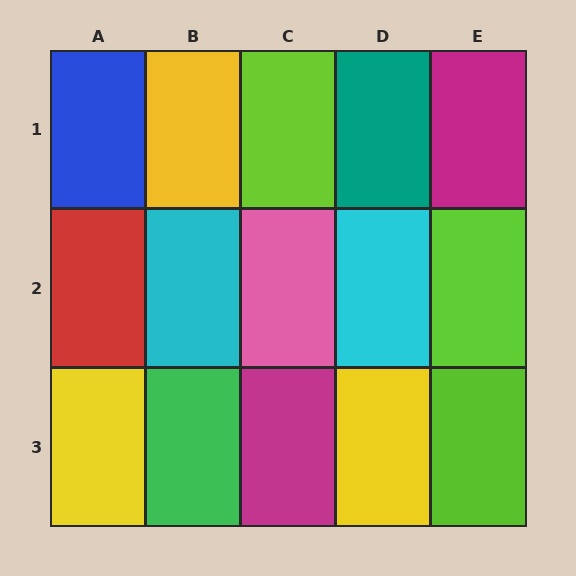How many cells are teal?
1 cell is teal.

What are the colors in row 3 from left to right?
Yellow, green, magenta, yellow, lime.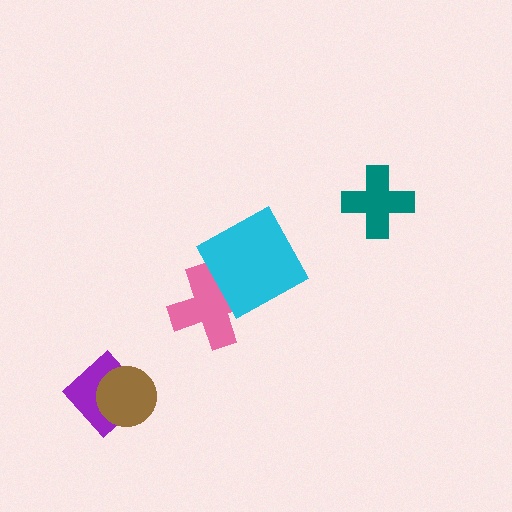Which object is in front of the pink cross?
The cyan square is in front of the pink cross.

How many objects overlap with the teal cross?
0 objects overlap with the teal cross.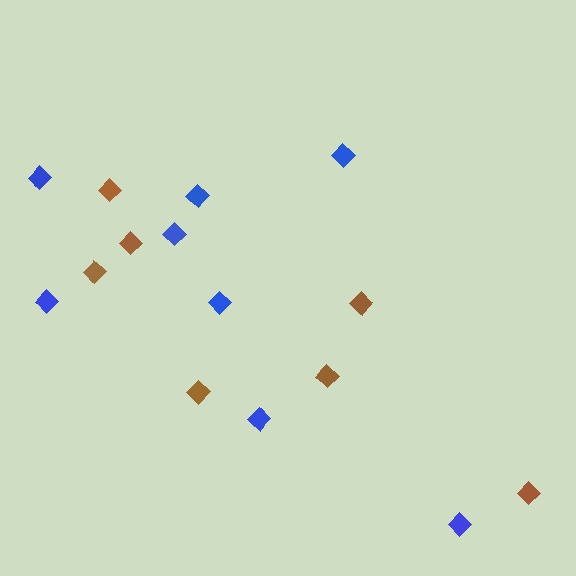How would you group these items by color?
There are 2 groups: one group of brown diamonds (7) and one group of blue diamonds (8).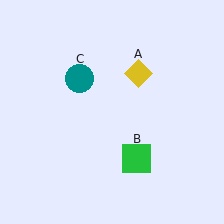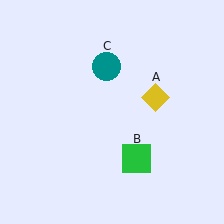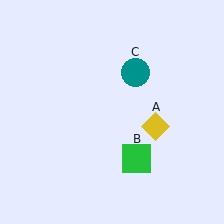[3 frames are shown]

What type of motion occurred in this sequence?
The yellow diamond (object A), teal circle (object C) rotated clockwise around the center of the scene.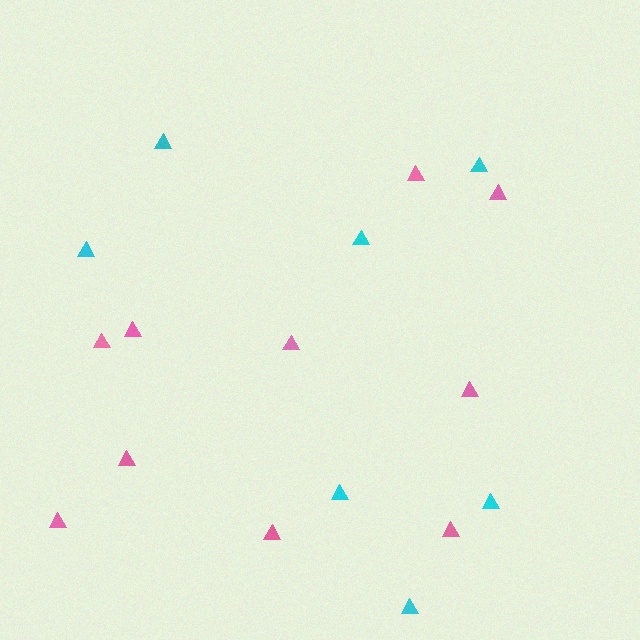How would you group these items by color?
There are 2 groups: one group of cyan triangles (7) and one group of pink triangles (10).